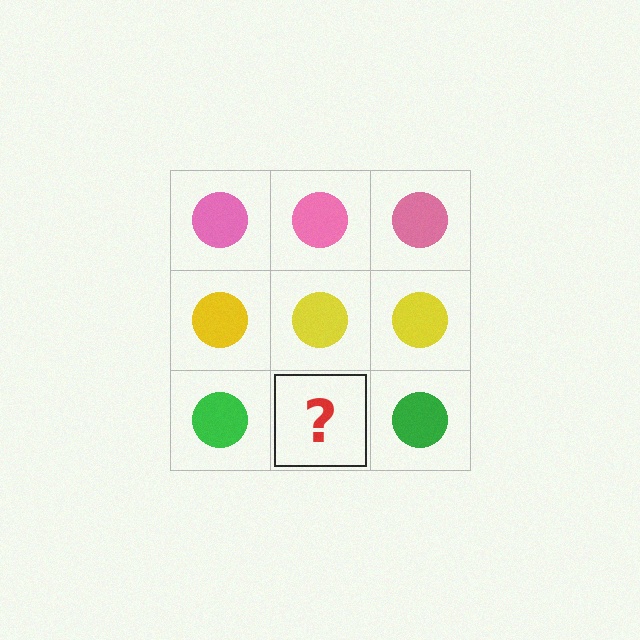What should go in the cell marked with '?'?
The missing cell should contain a green circle.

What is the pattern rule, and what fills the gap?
The rule is that each row has a consistent color. The gap should be filled with a green circle.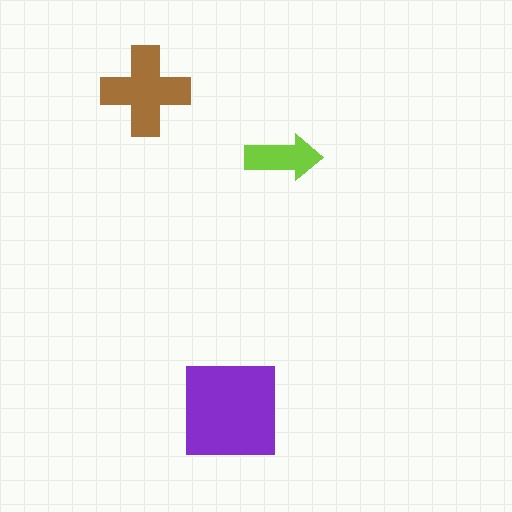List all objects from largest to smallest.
The purple square, the brown cross, the lime arrow.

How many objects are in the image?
There are 3 objects in the image.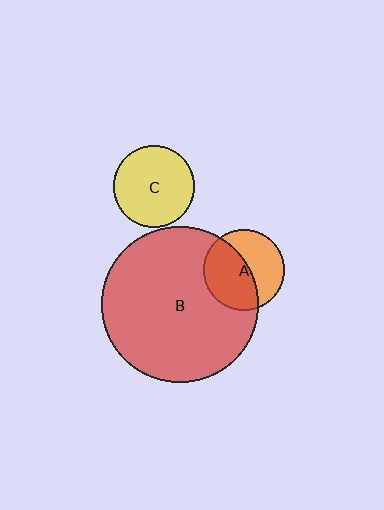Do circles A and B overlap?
Yes.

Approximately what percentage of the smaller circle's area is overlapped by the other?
Approximately 55%.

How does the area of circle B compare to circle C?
Approximately 3.7 times.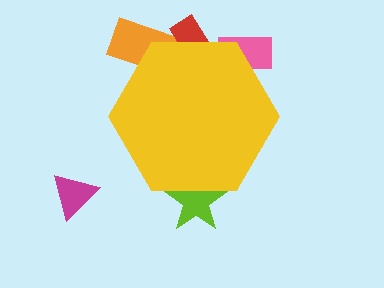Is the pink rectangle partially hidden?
Yes, the pink rectangle is partially hidden behind the yellow hexagon.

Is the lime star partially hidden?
Yes, the lime star is partially hidden behind the yellow hexagon.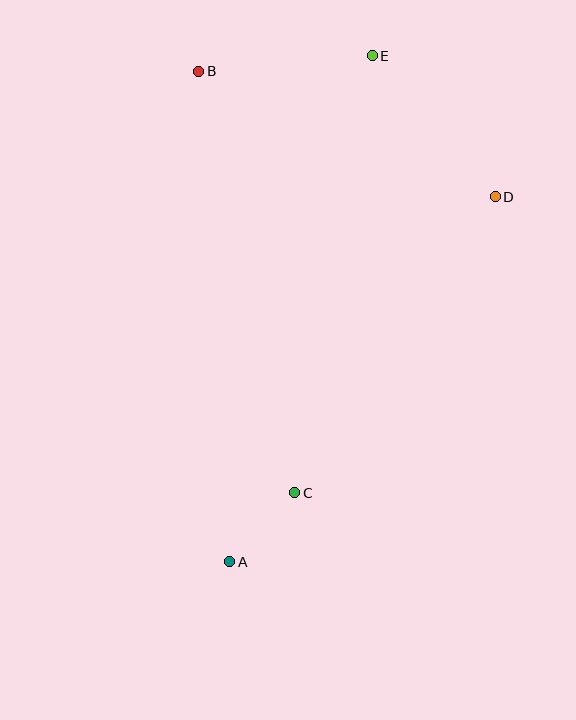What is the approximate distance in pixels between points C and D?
The distance between C and D is approximately 358 pixels.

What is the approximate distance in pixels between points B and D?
The distance between B and D is approximately 322 pixels.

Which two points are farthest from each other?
Points A and E are farthest from each other.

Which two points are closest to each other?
Points A and C are closest to each other.